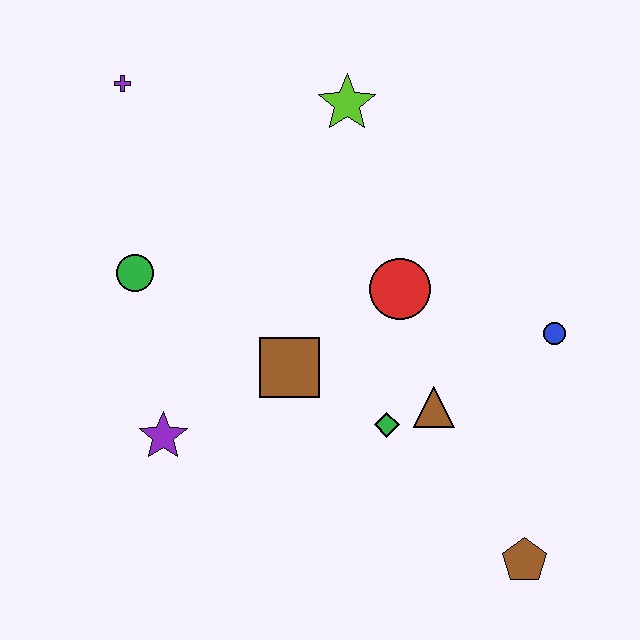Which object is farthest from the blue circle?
The purple cross is farthest from the blue circle.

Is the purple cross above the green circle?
Yes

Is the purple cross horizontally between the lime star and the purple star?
No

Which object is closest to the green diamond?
The brown triangle is closest to the green diamond.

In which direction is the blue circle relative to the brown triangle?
The blue circle is to the right of the brown triangle.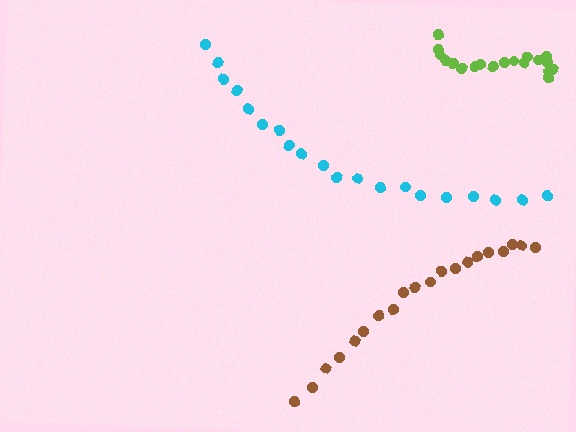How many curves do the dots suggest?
There are 3 distinct paths.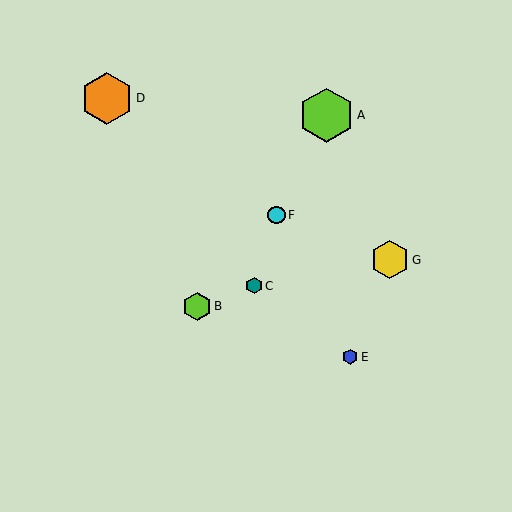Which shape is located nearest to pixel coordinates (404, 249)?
The yellow hexagon (labeled G) at (390, 260) is nearest to that location.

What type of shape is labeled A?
Shape A is a lime hexagon.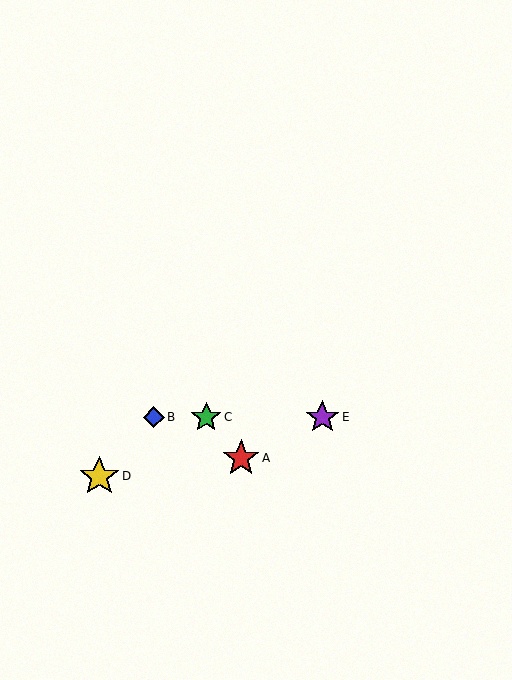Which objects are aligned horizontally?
Objects B, C, E are aligned horizontally.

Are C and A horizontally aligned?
No, C is at y≈417 and A is at y≈458.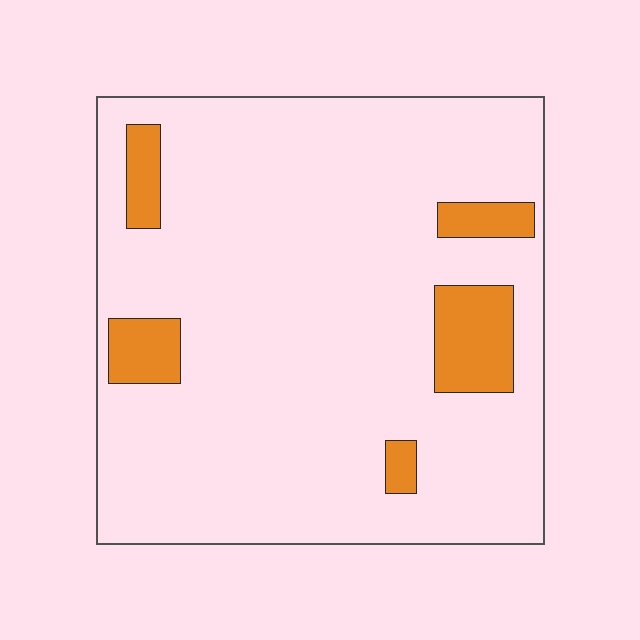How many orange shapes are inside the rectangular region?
5.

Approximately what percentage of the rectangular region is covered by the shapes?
Approximately 10%.